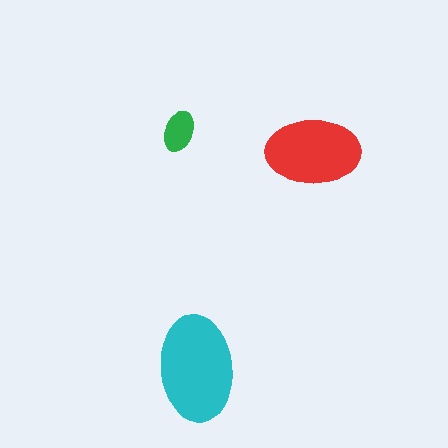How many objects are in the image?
There are 3 objects in the image.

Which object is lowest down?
The cyan ellipse is bottommost.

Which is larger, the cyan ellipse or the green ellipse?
The cyan one.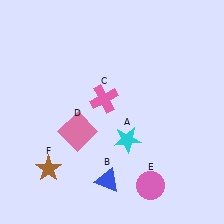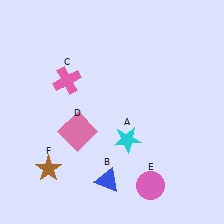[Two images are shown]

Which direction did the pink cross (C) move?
The pink cross (C) moved left.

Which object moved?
The pink cross (C) moved left.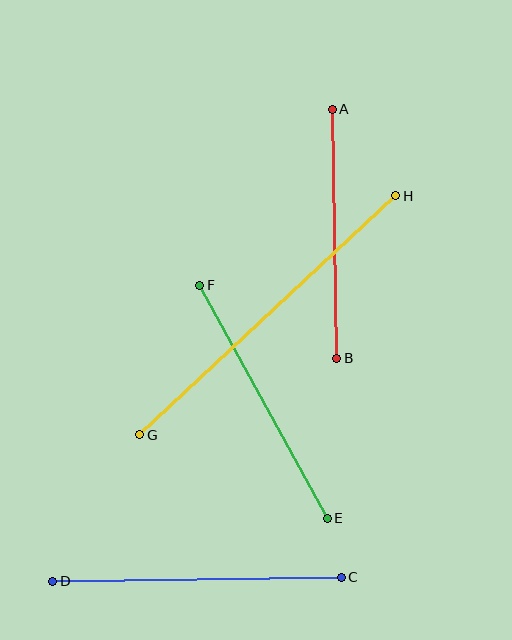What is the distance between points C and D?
The distance is approximately 289 pixels.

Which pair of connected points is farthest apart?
Points G and H are farthest apart.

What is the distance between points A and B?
The distance is approximately 249 pixels.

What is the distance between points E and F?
The distance is approximately 265 pixels.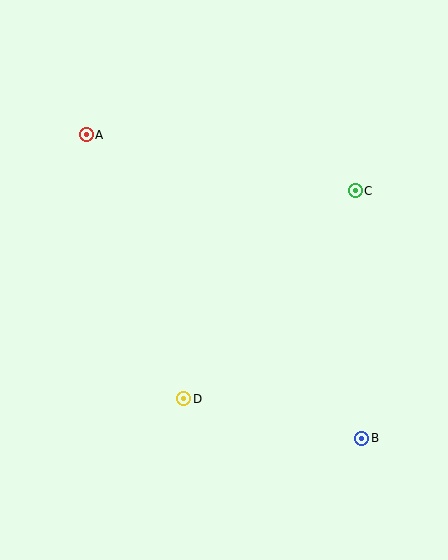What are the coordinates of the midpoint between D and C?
The midpoint between D and C is at (270, 295).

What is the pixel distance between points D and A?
The distance between D and A is 282 pixels.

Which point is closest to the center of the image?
Point D at (184, 399) is closest to the center.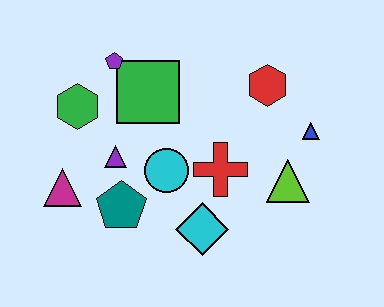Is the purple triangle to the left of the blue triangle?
Yes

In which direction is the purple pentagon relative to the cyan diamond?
The purple pentagon is above the cyan diamond.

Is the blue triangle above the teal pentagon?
Yes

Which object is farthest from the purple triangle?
The blue triangle is farthest from the purple triangle.